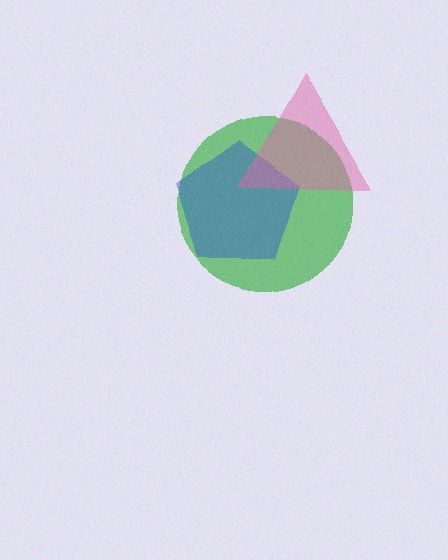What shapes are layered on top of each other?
The layered shapes are: a green circle, a blue pentagon, a pink triangle.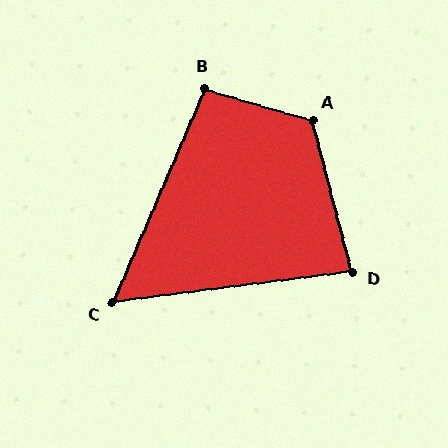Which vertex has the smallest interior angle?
C, at approximately 59 degrees.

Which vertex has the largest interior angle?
A, at approximately 121 degrees.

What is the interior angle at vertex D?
Approximately 83 degrees (acute).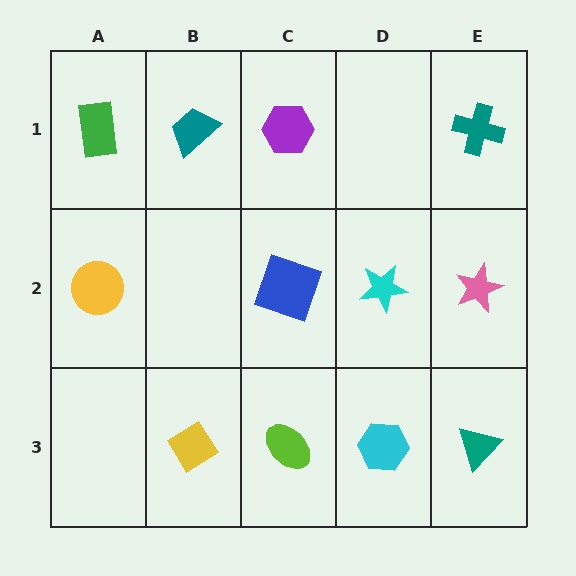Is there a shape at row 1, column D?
No, that cell is empty.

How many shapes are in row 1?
4 shapes.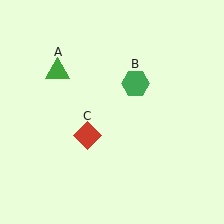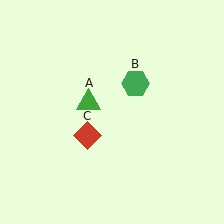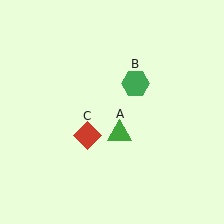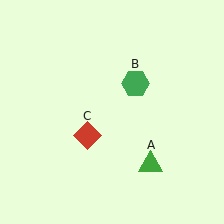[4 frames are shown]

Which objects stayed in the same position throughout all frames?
Green hexagon (object B) and red diamond (object C) remained stationary.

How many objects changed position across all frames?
1 object changed position: green triangle (object A).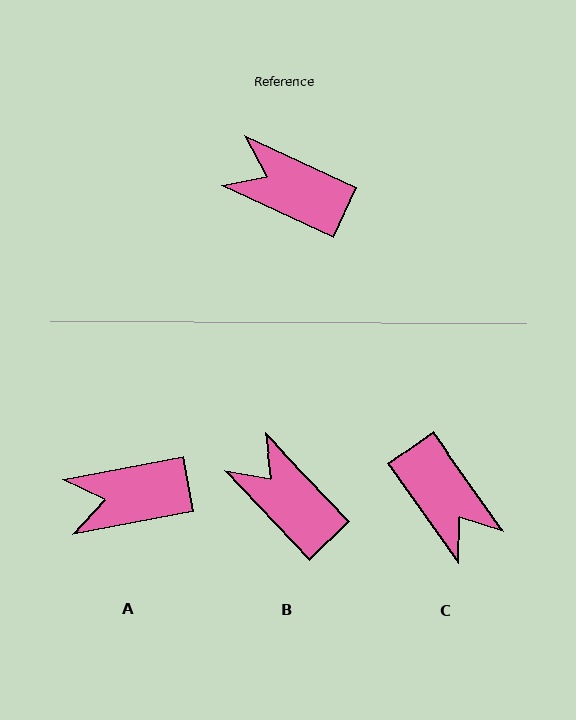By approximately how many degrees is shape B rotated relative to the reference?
Approximately 22 degrees clockwise.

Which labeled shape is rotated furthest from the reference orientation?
C, about 150 degrees away.